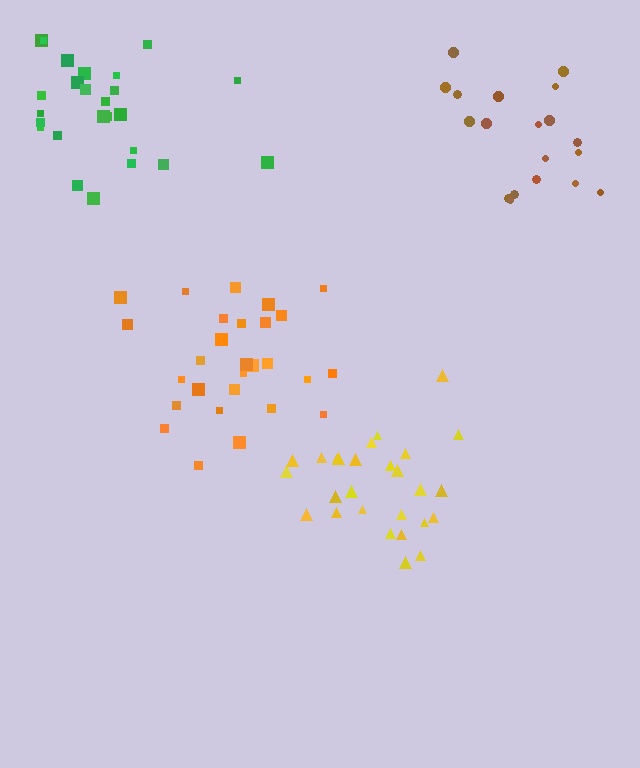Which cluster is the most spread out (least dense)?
Brown.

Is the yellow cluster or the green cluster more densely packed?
Yellow.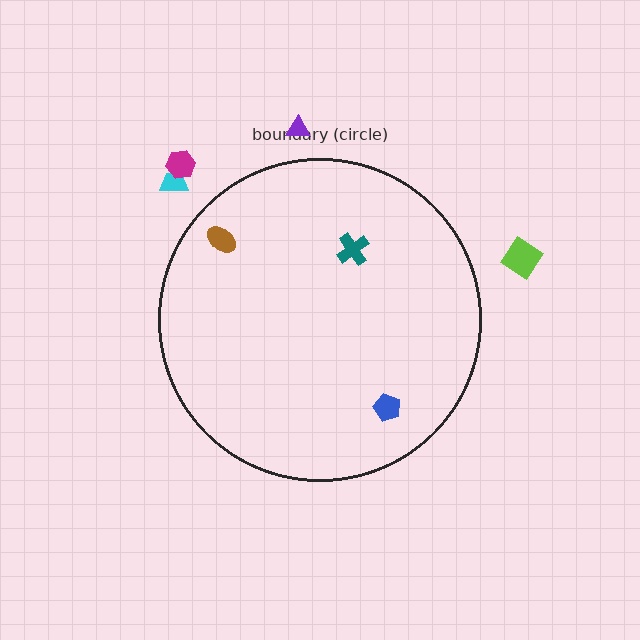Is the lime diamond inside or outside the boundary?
Outside.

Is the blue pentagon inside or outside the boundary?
Inside.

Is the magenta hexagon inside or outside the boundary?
Outside.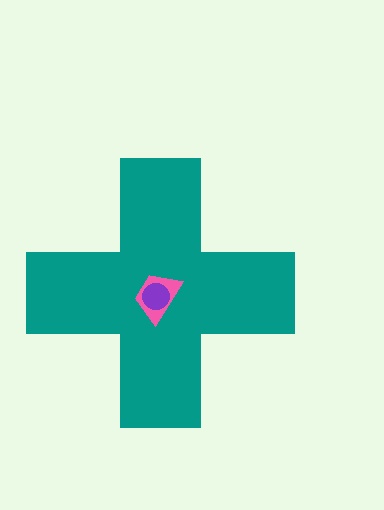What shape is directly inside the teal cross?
The pink trapezoid.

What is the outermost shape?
The teal cross.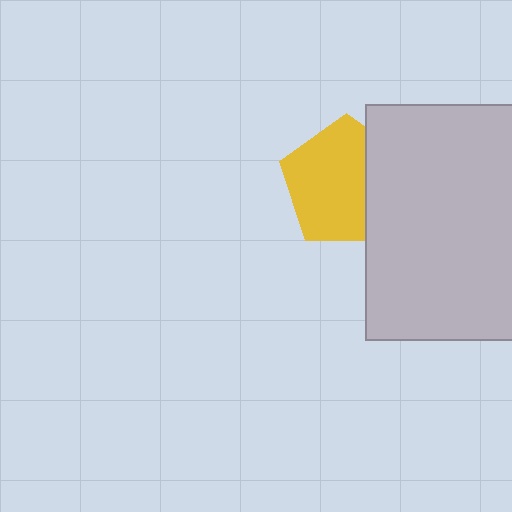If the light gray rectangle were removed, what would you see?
You would see the complete yellow pentagon.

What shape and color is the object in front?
The object in front is a light gray rectangle.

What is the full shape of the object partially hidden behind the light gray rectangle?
The partially hidden object is a yellow pentagon.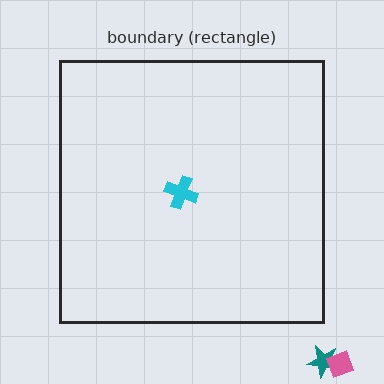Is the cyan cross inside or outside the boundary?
Inside.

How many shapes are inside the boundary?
1 inside, 2 outside.